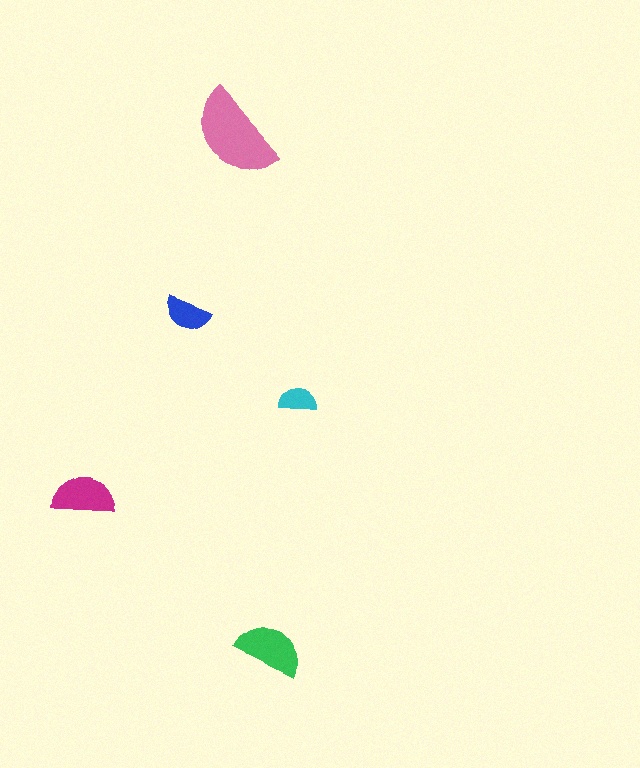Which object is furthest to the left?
The magenta semicircle is leftmost.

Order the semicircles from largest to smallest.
the pink one, the green one, the magenta one, the blue one, the cyan one.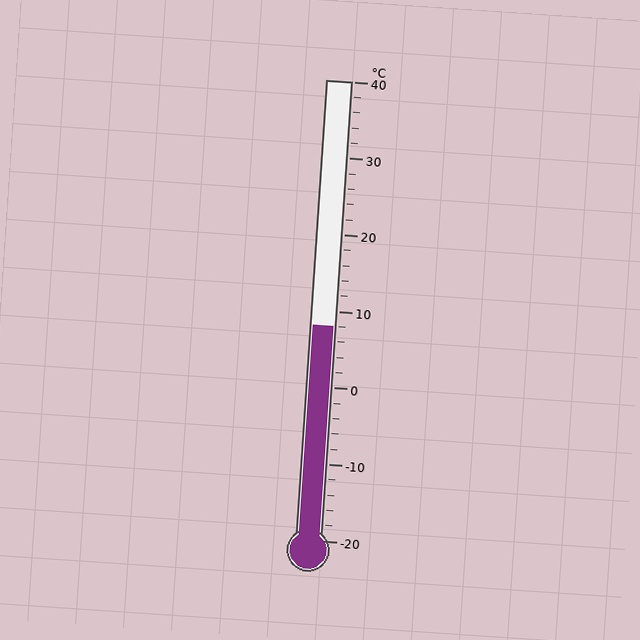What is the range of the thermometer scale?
The thermometer scale ranges from -20°C to 40°C.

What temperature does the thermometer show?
The thermometer shows approximately 8°C.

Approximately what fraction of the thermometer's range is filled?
The thermometer is filled to approximately 45% of its range.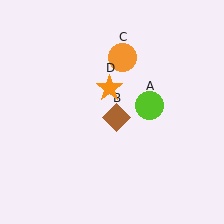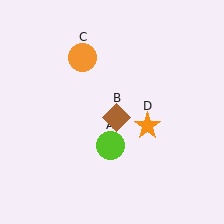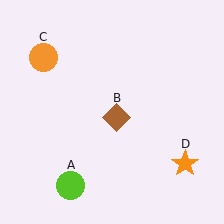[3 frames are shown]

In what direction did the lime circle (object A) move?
The lime circle (object A) moved down and to the left.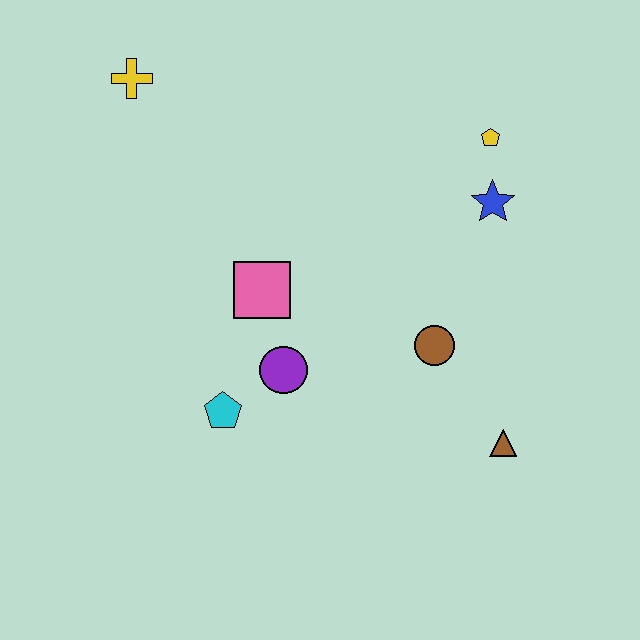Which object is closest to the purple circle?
The cyan pentagon is closest to the purple circle.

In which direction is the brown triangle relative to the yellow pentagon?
The brown triangle is below the yellow pentagon.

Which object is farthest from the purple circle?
The yellow cross is farthest from the purple circle.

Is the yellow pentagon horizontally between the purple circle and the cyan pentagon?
No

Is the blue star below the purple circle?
No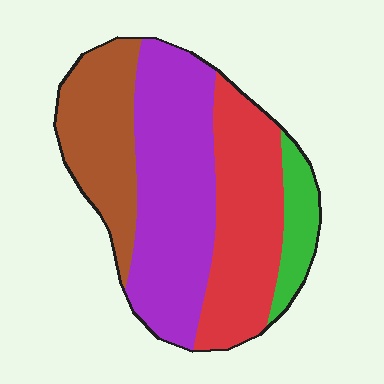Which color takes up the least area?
Green, at roughly 10%.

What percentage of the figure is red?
Red takes up between a quarter and a half of the figure.